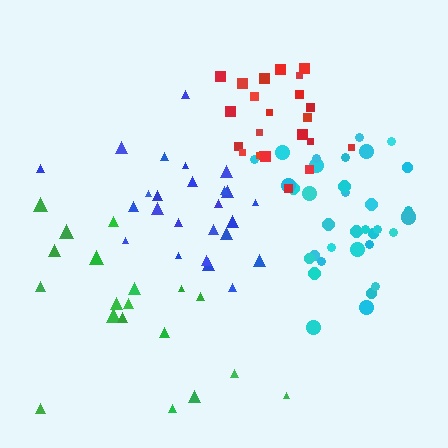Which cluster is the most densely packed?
Cyan.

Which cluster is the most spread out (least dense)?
Green.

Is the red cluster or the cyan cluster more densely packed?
Cyan.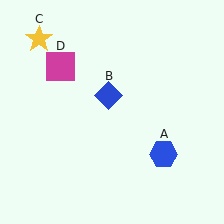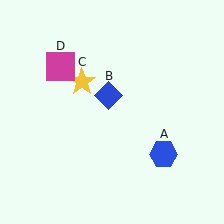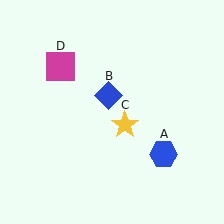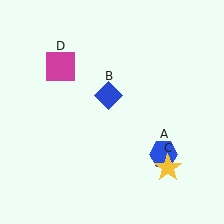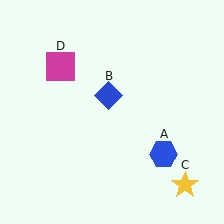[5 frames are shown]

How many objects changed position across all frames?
1 object changed position: yellow star (object C).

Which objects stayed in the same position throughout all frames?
Blue hexagon (object A) and blue diamond (object B) and magenta square (object D) remained stationary.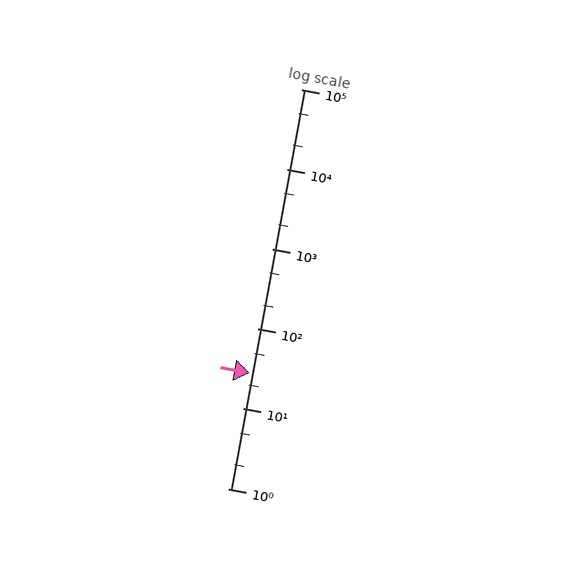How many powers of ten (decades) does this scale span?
The scale spans 5 decades, from 1 to 100000.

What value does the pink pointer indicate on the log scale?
The pointer indicates approximately 28.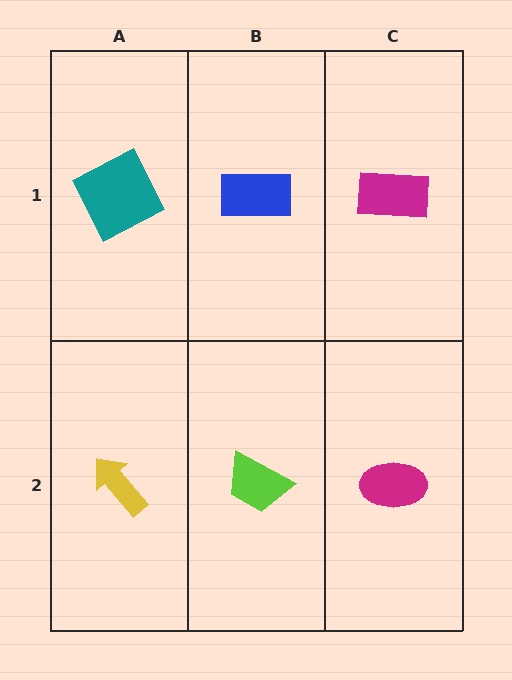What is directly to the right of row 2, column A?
A lime trapezoid.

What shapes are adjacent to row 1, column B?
A lime trapezoid (row 2, column B), a teal square (row 1, column A), a magenta rectangle (row 1, column C).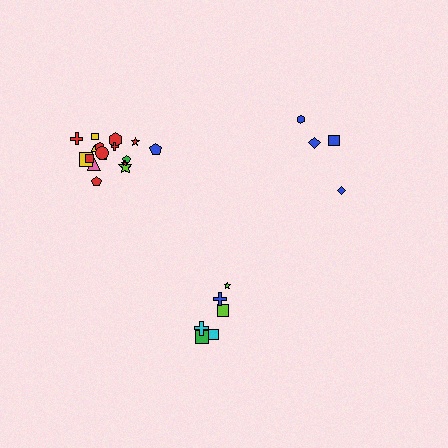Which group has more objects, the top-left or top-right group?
The top-left group.